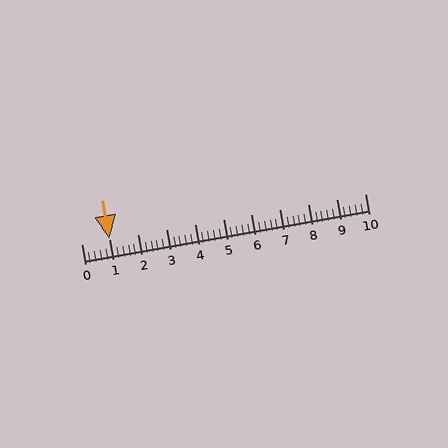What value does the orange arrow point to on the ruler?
The orange arrow points to approximately 1.0.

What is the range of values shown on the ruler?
The ruler shows values from 0 to 10.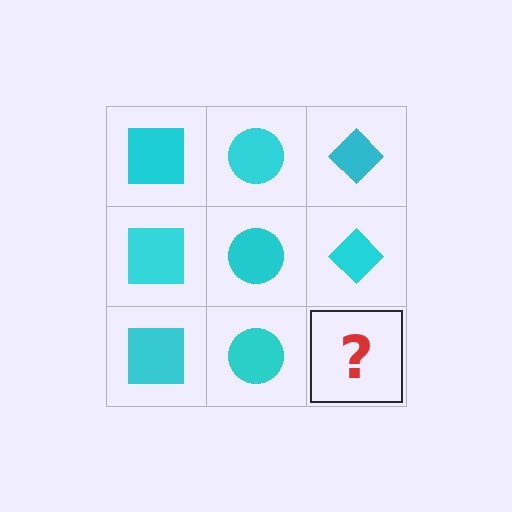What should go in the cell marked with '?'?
The missing cell should contain a cyan diamond.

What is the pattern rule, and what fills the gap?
The rule is that each column has a consistent shape. The gap should be filled with a cyan diamond.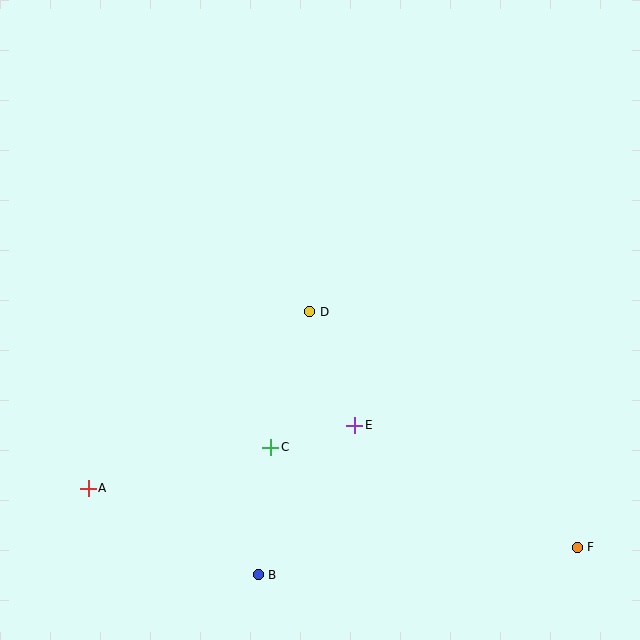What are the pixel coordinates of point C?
Point C is at (271, 447).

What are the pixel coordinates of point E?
Point E is at (355, 425).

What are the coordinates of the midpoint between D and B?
The midpoint between D and B is at (284, 443).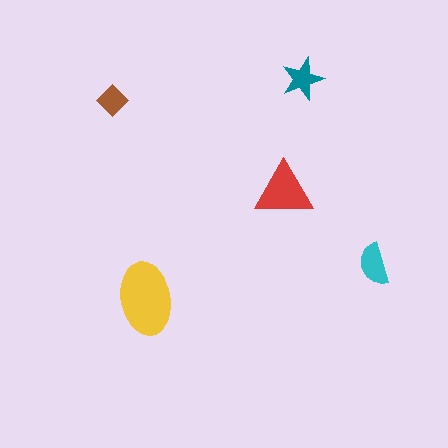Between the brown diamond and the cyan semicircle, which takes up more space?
The cyan semicircle.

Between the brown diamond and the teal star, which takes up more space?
The teal star.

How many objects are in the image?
There are 5 objects in the image.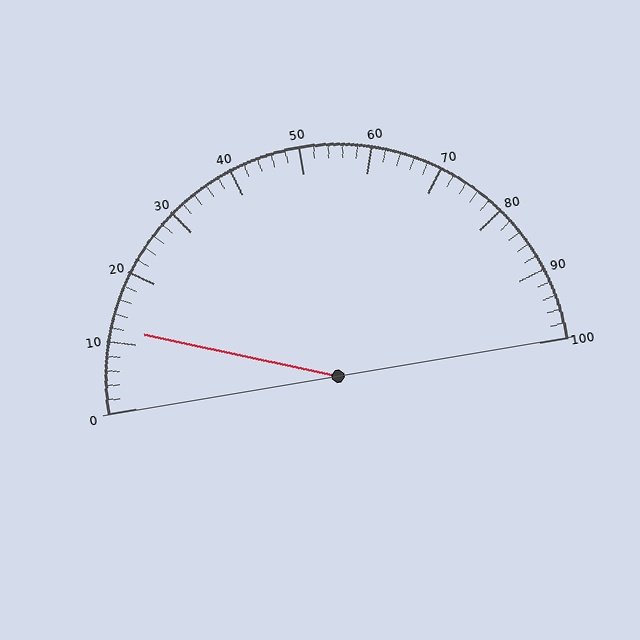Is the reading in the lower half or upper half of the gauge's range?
The reading is in the lower half of the range (0 to 100).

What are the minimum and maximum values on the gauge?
The gauge ranges from 0 to 100.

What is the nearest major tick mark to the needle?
The nearest major tick mark is 10.